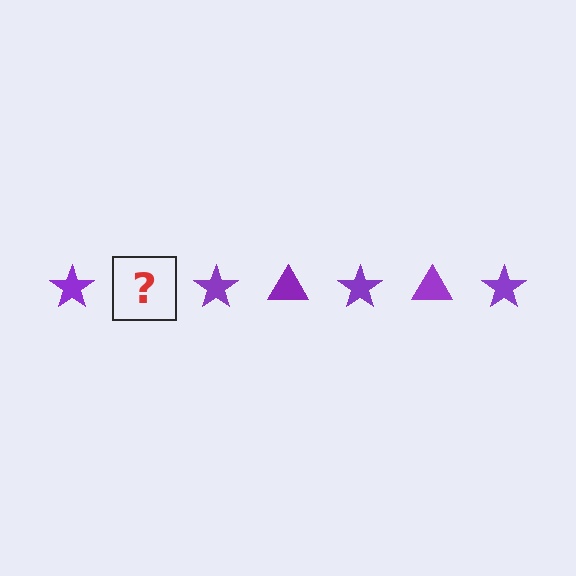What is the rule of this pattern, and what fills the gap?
The rule is that the pattern cycles through star, triangle shapes in purple. The gap should be filled with a purple triangle.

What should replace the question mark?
The question mark should be replaced with a purple triangle.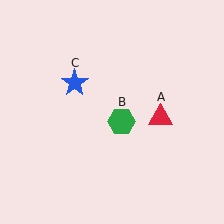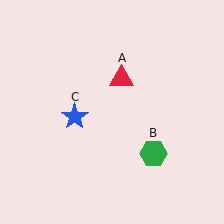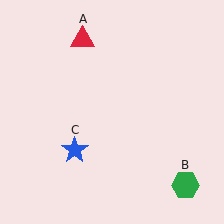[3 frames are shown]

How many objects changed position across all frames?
3 objects changed position: red triangle (object A), green hexagon (object B), blue star (object C).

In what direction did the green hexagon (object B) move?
The green hexagon (object B) moved down and to the right.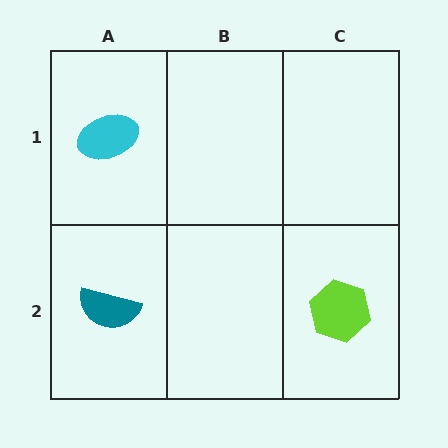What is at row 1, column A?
A cyan ellipse.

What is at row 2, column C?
A lime hexagon.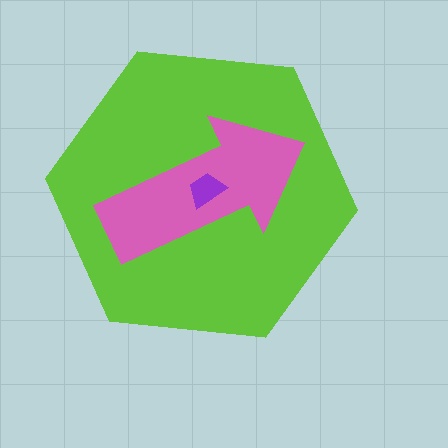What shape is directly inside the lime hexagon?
The pink arrow.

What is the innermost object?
The purple trapezoid.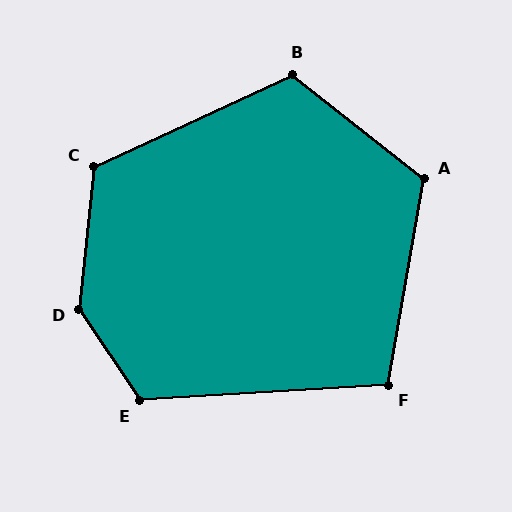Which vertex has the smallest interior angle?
F, at approximately 103 degrees.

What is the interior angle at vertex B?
Approximately 117 degrees (obtuse).